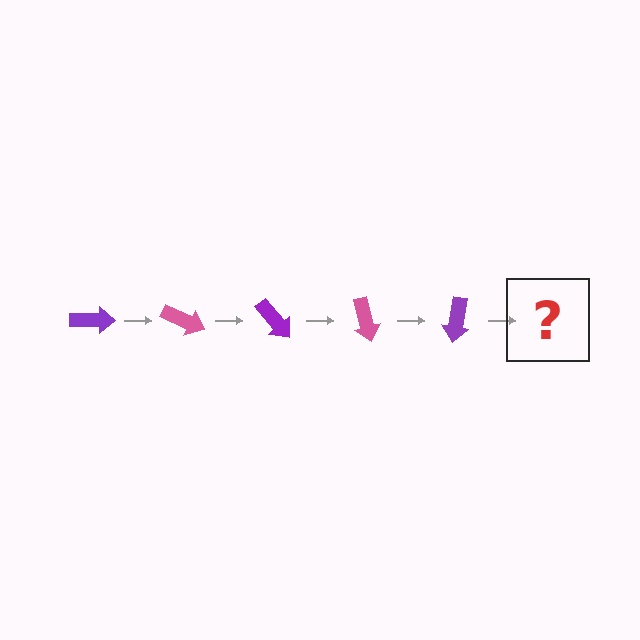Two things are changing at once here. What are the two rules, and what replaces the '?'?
The two rules are that it rotates 25 degrees each step and the color cycles through purple and pink. The '?' should be a pink arrow, rotated 125 degrees from the start.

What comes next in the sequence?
The next element should be a pink arrow, rotated 125 degrees from the start.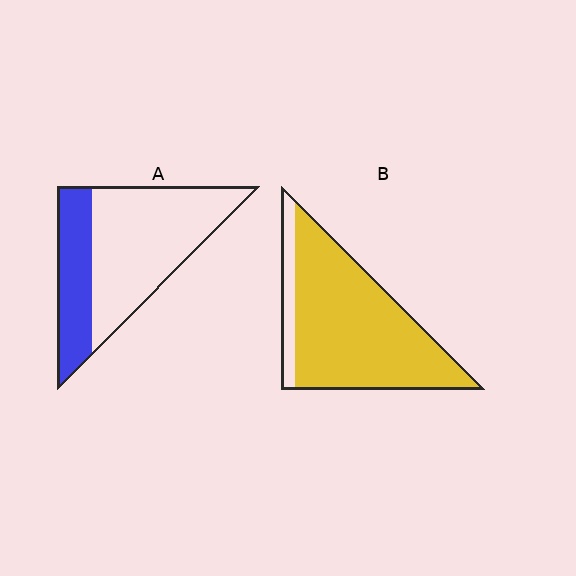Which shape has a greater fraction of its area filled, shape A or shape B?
Shape B.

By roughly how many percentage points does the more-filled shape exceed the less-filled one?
By roughly 55 percentage points (B over A).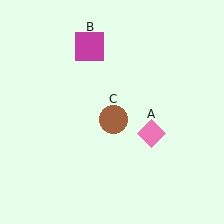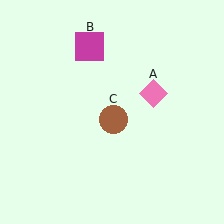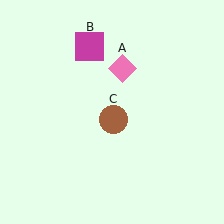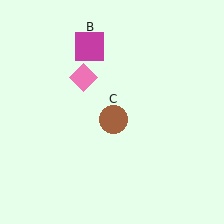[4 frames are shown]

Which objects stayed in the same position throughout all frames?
Magenta square (object B) and brown circle (object C) remained stationary.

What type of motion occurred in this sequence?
The pink diamond (object A) rotated counterclockwise around the center of the scene.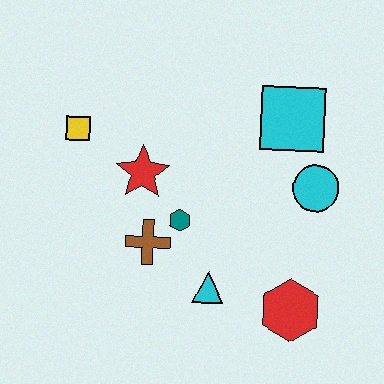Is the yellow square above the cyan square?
No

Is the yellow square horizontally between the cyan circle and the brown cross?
No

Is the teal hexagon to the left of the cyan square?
Yes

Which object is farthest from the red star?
The red hexagon is farthest from the red star.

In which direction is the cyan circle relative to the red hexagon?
The cyan circle is above the red hexagon.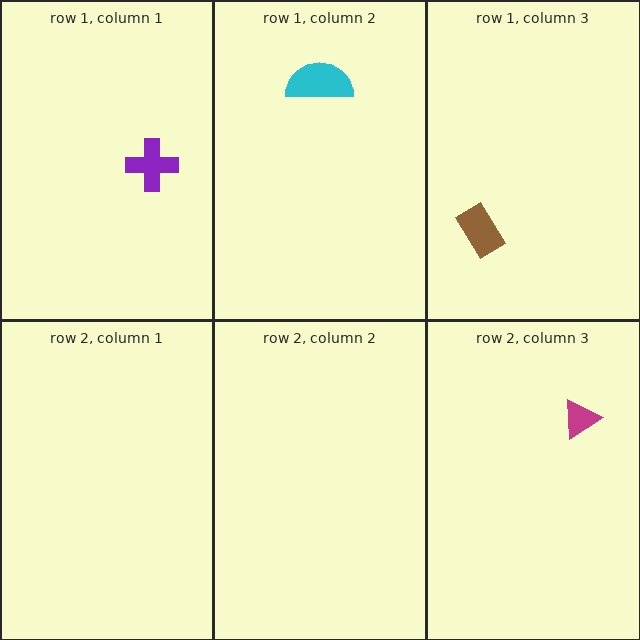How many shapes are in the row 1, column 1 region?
1.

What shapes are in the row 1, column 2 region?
The cyan semicircle.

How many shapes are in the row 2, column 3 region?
1.